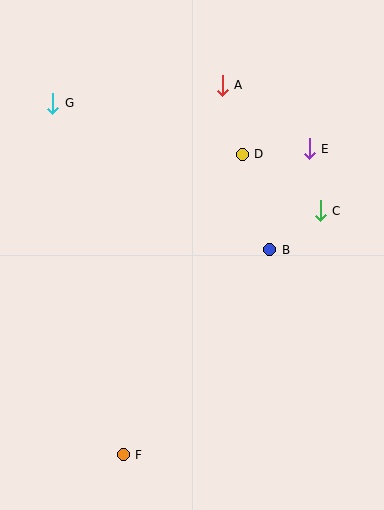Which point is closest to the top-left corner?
Point G is closest to the top-left corner.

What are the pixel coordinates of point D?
Point D is at (242, 154).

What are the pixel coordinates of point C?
Point C is at (320, 211).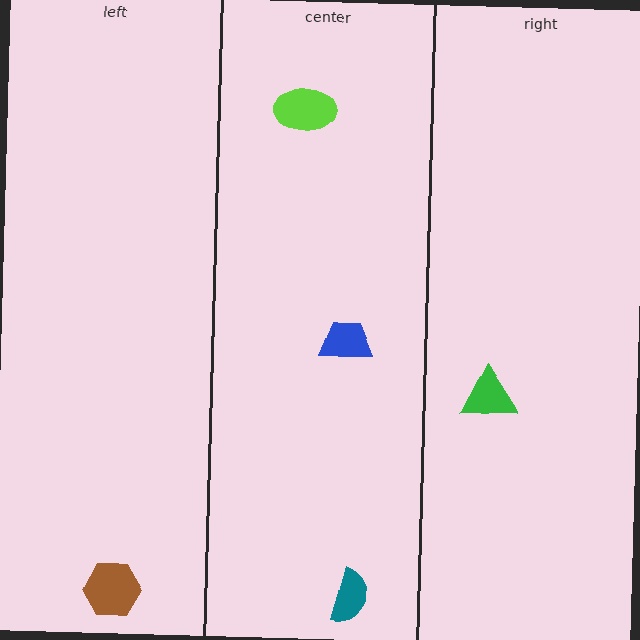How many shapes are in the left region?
1.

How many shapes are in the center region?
3.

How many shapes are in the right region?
1.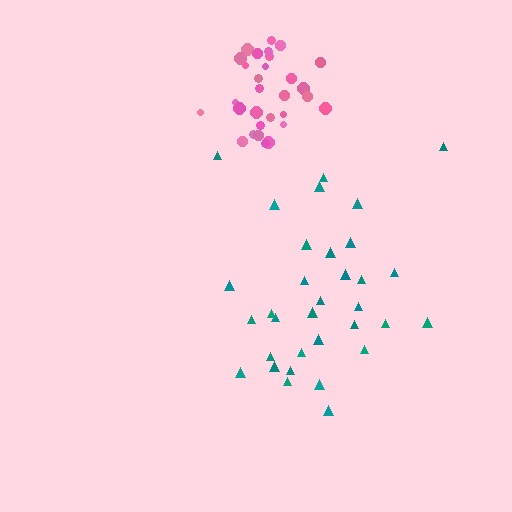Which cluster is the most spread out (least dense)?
Teal.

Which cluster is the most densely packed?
Pink.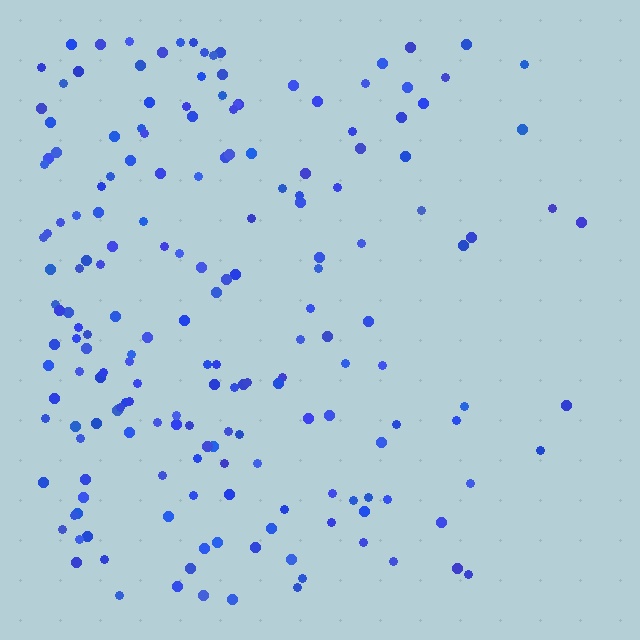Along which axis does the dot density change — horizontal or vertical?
Horizontal.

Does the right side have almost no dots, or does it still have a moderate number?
Still a moderate number, just noticeably fewer than the left.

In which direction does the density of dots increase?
From right to left, with the left side densest.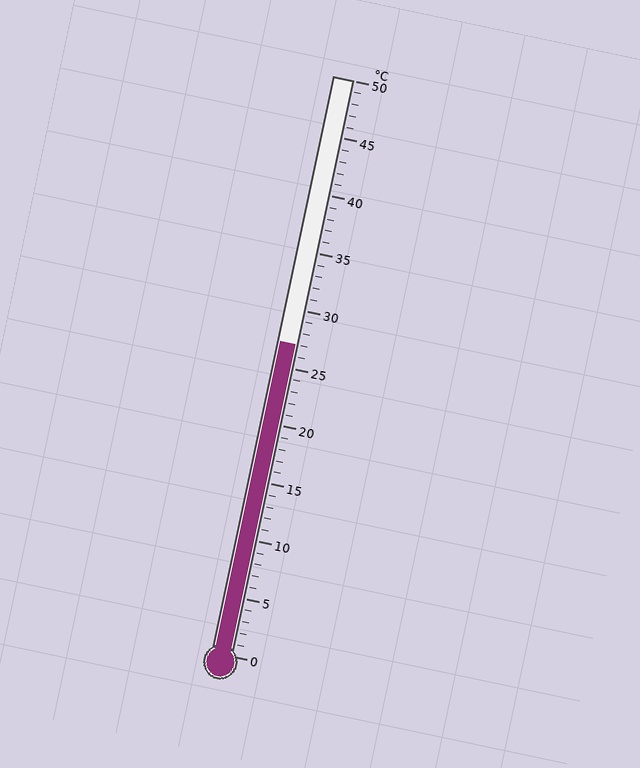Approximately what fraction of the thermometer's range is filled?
The thermometer is filled to approximately 55% of its range.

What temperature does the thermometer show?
The thermometer shows approximately 27°C.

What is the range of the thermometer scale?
The thermometer scale ranges from 0°C to 50°C.